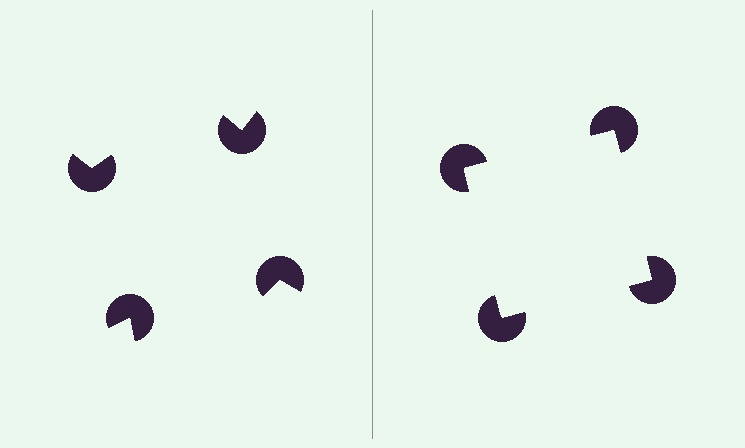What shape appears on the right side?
An illusory square.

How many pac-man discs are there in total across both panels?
8 — 4 on each side.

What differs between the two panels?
The pac-man discs are positioned identically on both sides; only the wedge orientations differ. On the right they align to a square; on the left they are misaligned.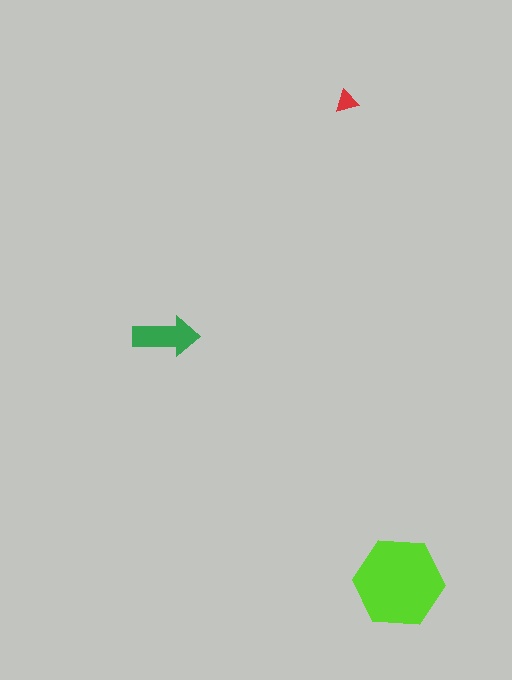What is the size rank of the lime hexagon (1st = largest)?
1st.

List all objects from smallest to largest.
The red triangle, the green arrow, the lime hexagon.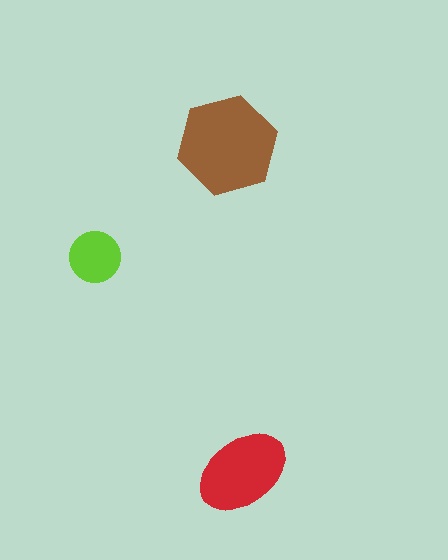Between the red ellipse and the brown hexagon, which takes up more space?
The brown hexagon.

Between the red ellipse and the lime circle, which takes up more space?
The red ellipse.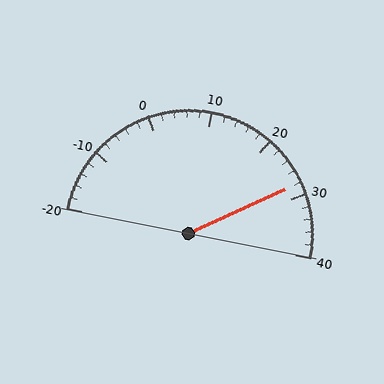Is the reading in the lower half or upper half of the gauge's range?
The reading is in the upper half of the range (-20 to 40).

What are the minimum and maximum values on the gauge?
The gauge ranges from -20 to 40.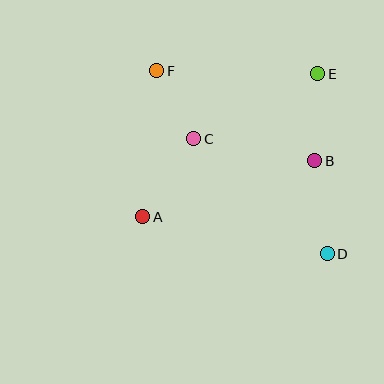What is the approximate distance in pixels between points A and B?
The distance between A and B is approximately 181 pixels.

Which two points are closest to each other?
Points C and F are closest to each other.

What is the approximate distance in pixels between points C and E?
The distance between C and E is approximately 140 pixels.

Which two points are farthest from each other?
Points D and F are farthest from each other.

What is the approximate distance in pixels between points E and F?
The distance between E and F is approximately 161 pixels.